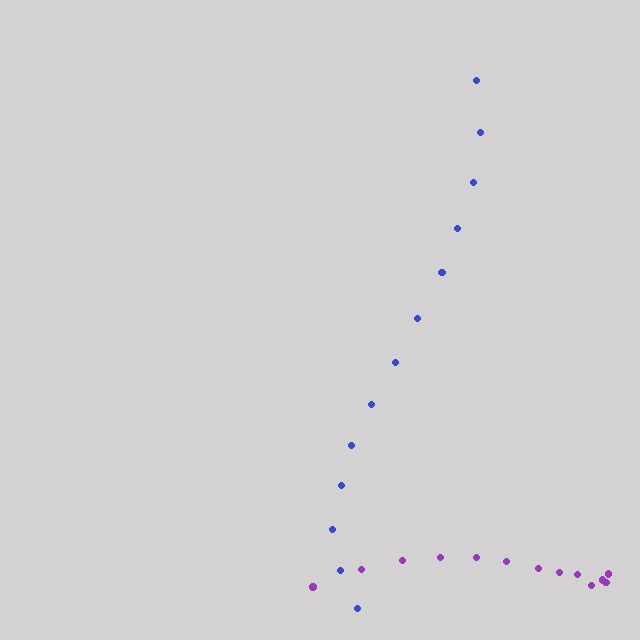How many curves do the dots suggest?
There are 2 distinct paths.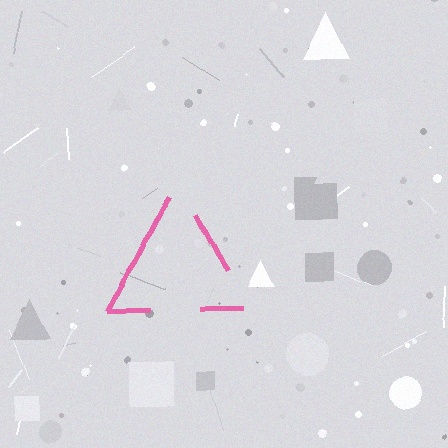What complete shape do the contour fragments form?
The contour fragments form a triangle.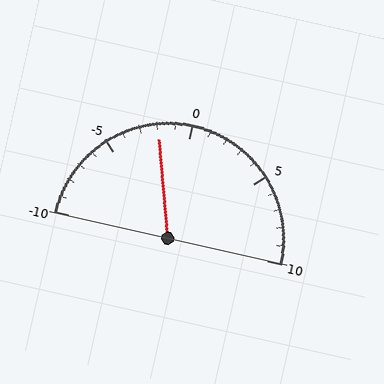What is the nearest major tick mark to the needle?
The nearest major tick mark is 0.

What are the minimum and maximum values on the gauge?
The gauge ranges from -10 to 10.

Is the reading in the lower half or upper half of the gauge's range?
The reading is in the lower half of the range (-10 to 10).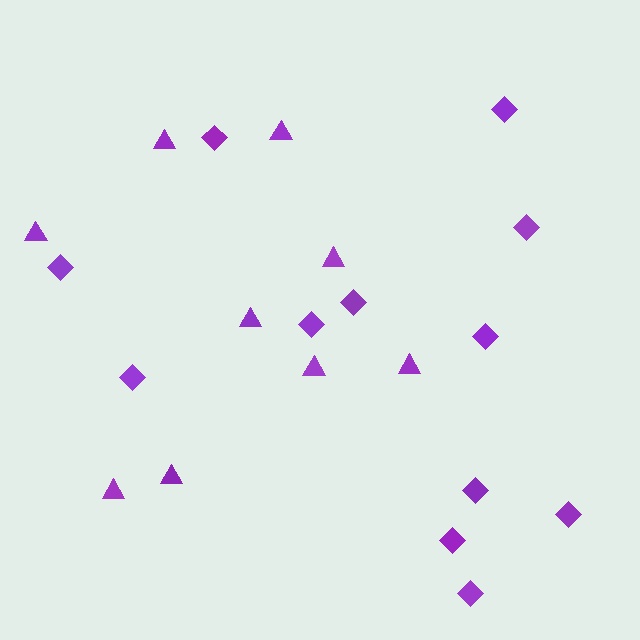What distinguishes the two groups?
There are 2 groups: one group of diamonds (12) and one group of triangles (9).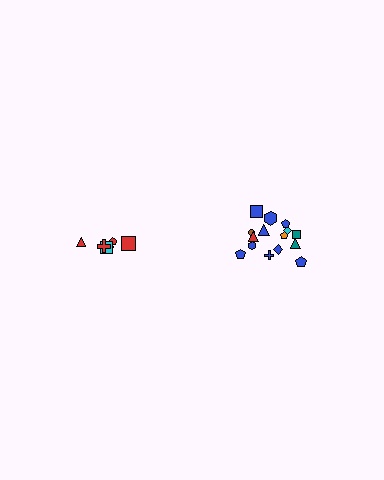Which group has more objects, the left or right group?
The right group.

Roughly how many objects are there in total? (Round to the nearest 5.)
Roughly 20 objects in total.